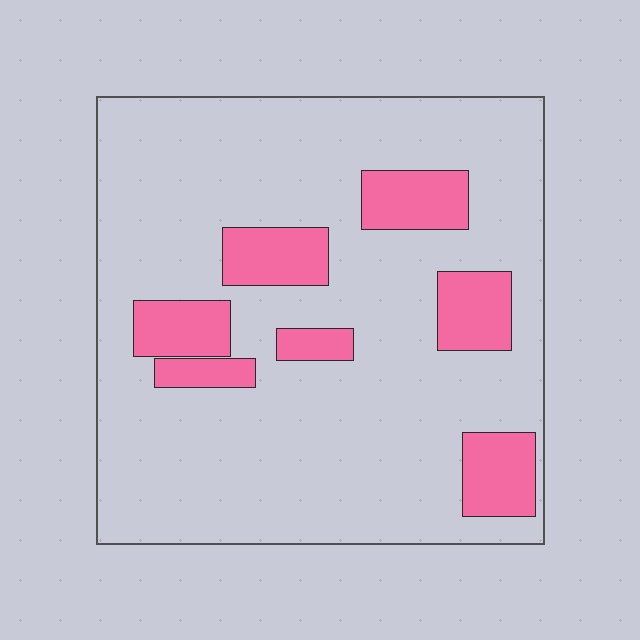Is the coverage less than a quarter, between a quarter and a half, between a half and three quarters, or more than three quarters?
Less than a quarter.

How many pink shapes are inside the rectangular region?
7.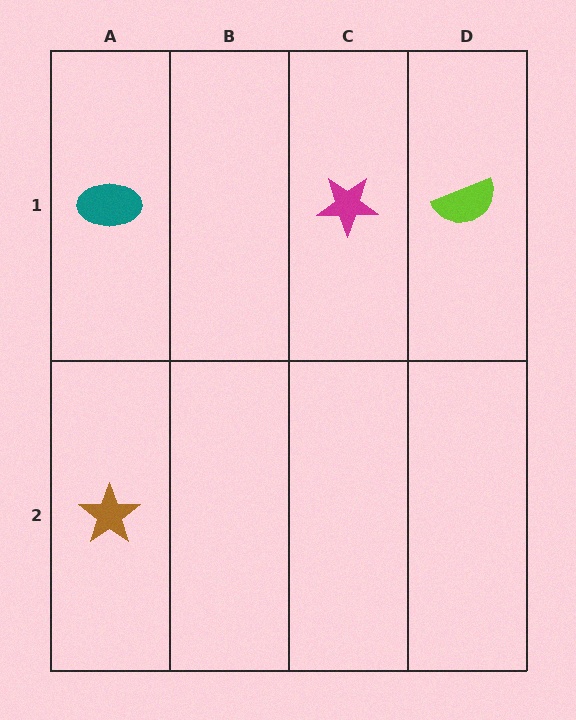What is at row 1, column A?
A teal ellipse.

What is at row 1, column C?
A magenta star.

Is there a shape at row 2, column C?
No, that cell is empty.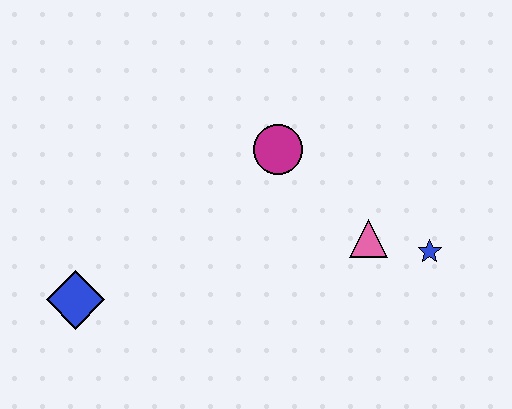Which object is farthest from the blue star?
The blue diamond is farthest from the blue star.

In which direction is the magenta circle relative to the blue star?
The magenta circle is to the left of the blue star.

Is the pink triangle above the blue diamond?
Yes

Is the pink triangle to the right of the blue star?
No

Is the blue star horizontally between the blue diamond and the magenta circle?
No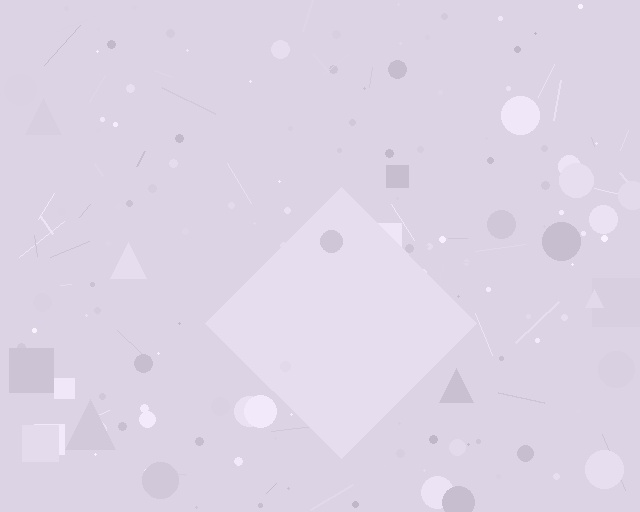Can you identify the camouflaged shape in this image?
The camouflaged shape is a diamond.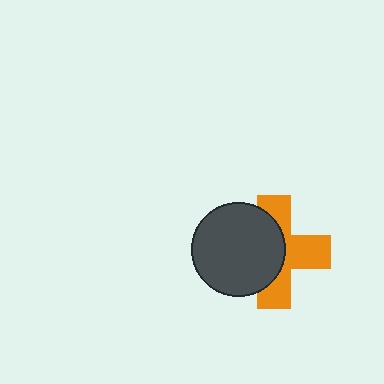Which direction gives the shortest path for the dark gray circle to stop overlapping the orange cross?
Moving left gives the shortest separation.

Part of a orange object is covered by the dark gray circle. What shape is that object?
It is a cross.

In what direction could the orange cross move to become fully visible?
The orange cross could move right. That would shift it out from behind the dark gray circle entirely.